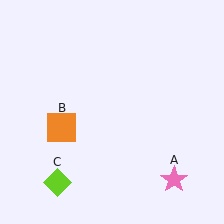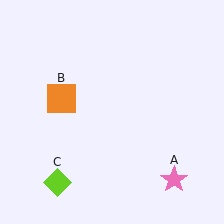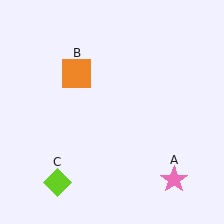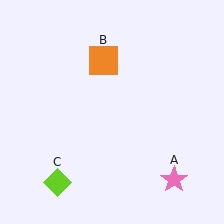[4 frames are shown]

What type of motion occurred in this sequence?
The orange square (object B) rotated clockwise around the center of the scene.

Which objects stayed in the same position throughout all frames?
Pink star (object A) and lime diamond (object C) remained stationary.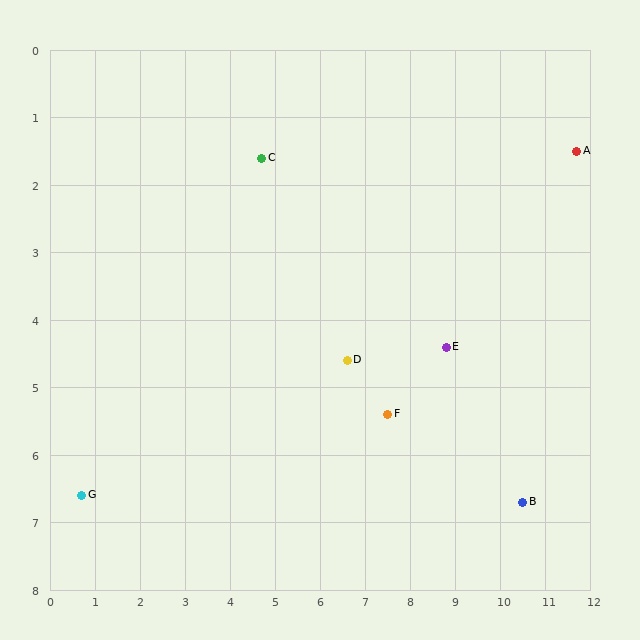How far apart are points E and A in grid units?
Points E and A are about 4.1 grid units apart.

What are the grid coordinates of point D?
Point D is at approximately (6.6, 4.6).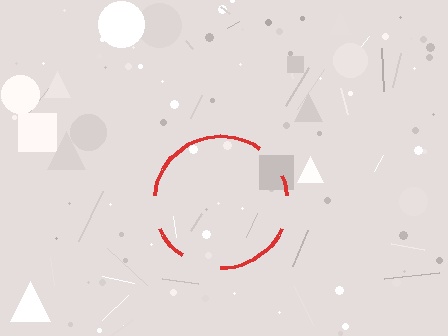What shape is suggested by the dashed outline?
The dashed outline suggests a circle.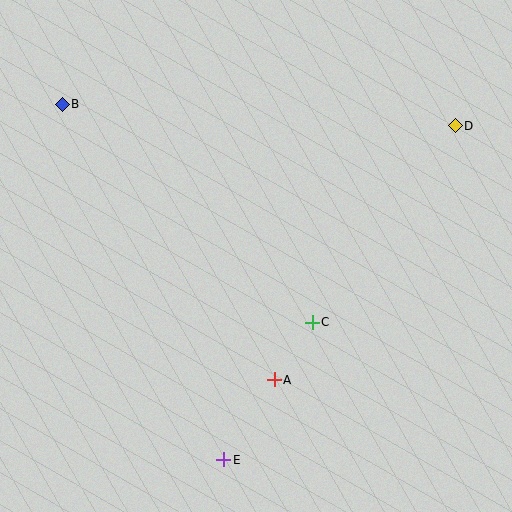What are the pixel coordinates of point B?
Point B is at (62, 104).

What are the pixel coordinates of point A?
Point A is at (274, 380).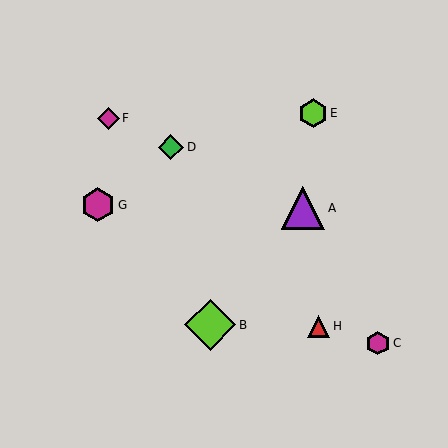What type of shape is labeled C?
Shape C is a magenta hexagon.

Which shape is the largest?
The lime diamond (labeled B) is the largest.